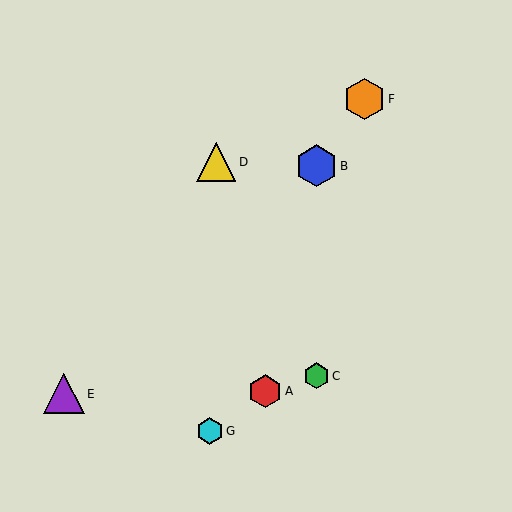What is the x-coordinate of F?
Object F is at x≈365.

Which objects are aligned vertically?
Objects B, C are aligned vertically.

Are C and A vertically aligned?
No, C is at x≈316 and A is at x≈265.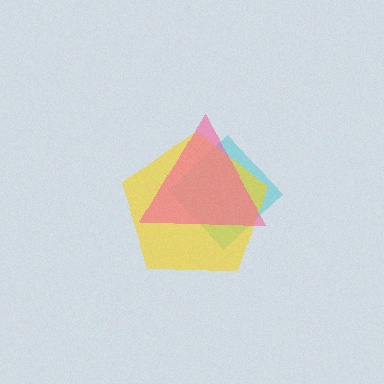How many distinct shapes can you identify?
There are 3 distinct shapes: a cyan diamond, a yellow pentagon, a pink triangle.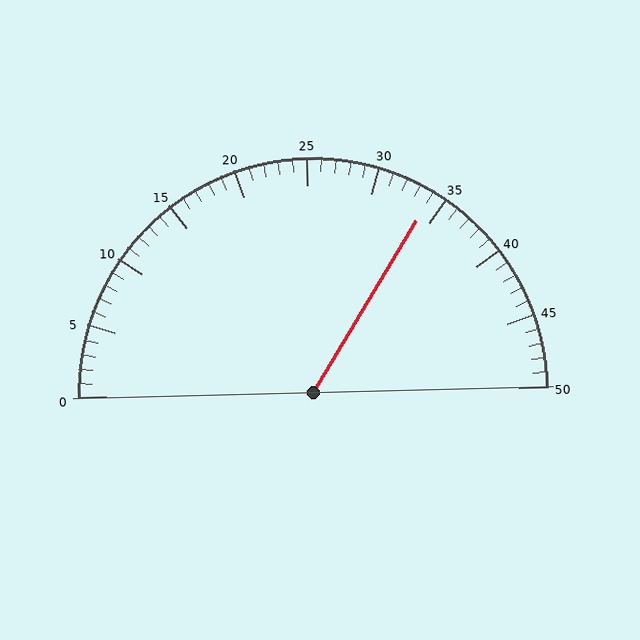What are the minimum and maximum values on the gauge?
The gauge ranges from 0 to 50.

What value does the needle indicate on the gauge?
The needle indicates approximately 34.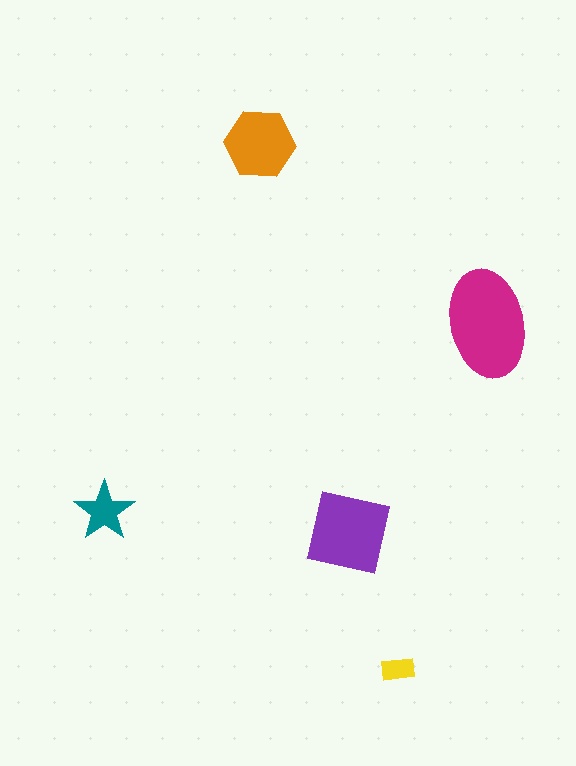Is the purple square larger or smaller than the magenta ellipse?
Smaller.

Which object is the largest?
The magenta ellipse.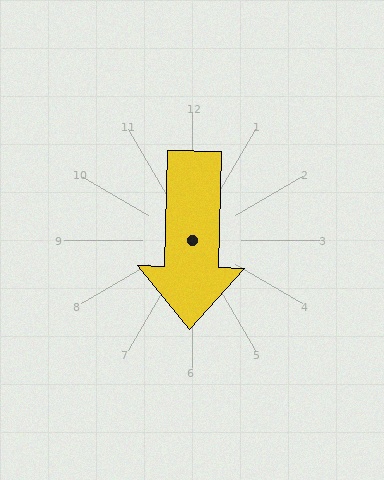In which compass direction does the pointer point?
South.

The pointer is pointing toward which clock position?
Roughly 6 o'clock.